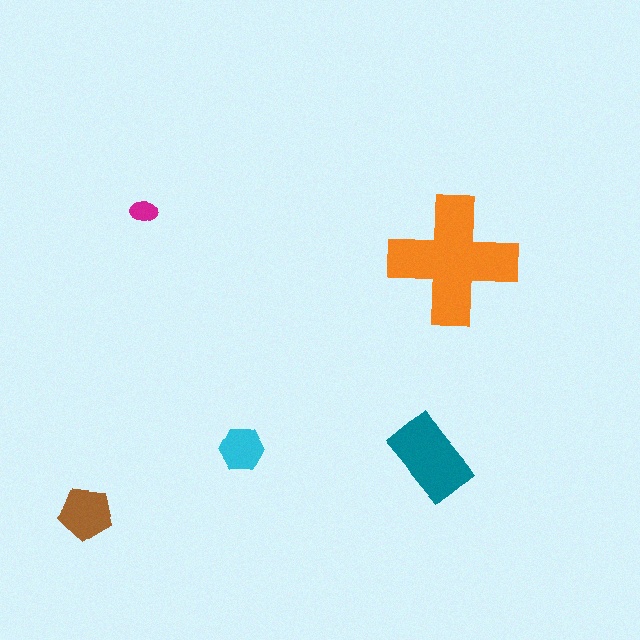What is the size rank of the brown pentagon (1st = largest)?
3rd.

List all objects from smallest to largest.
The magenta ellipse, the cyan hexagon, the brown pentagon, the teal rectangle, the orange cross.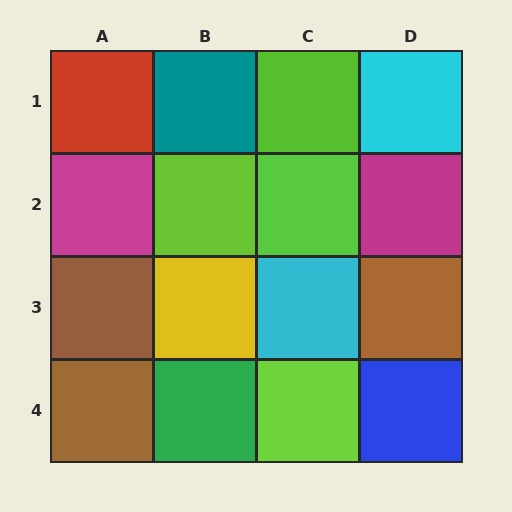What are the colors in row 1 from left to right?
Red, teal, lime, cyan.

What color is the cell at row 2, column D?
Magenta.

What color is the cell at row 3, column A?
Brown.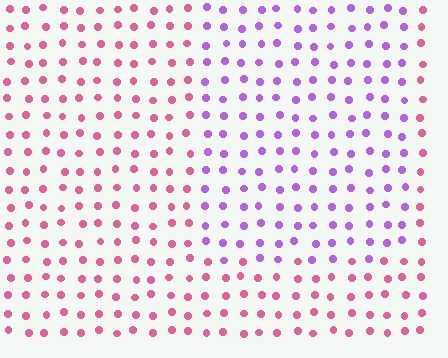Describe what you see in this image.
The image is filled with small pink elements in a uniform arrangement. A rectangle-shaped region is visible where the elements are tinted to a slightly different hue, forming a subtle color boundary.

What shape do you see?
I see a rectangle.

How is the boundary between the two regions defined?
The boundary is defined purely by a slight shift in hue (about 52 degrees). Spacing, size, and orientation are identical on both sides.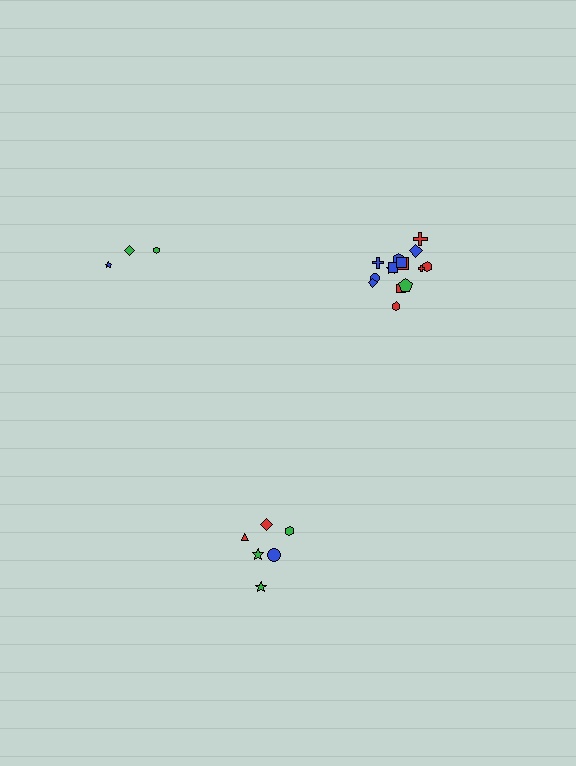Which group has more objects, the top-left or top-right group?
The top-right group.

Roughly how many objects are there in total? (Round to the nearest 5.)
Roughly 25 objects in total.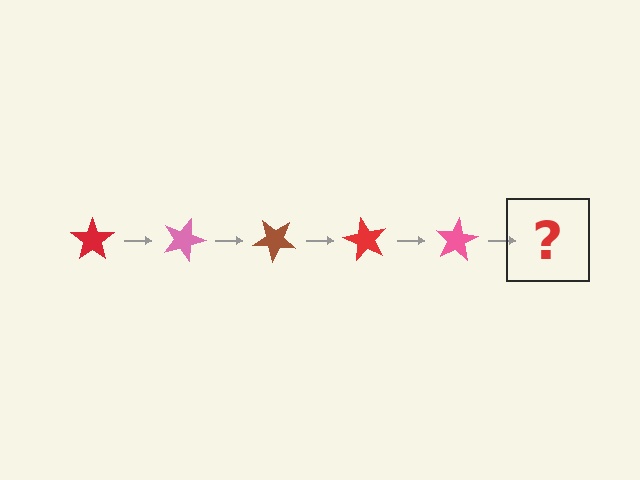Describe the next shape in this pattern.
It should be a brown star, rotated 100 degrees from the start.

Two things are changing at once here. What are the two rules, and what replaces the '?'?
The two rules are that it rotates 20 degrees each step and the color cycles through red, pink, and brown. The '?' should be a brown star, rotated 100 degrees from the start.